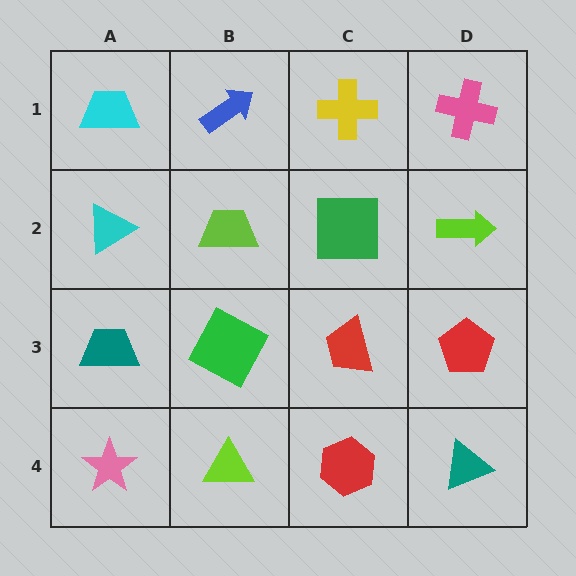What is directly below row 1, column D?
A lime arrow.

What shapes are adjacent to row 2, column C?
A yellow cross (row 1, column C), a red trapezoid (row 3, column C), a lime trapezoid (row 2, column B), a lime arrow (row 2, column D).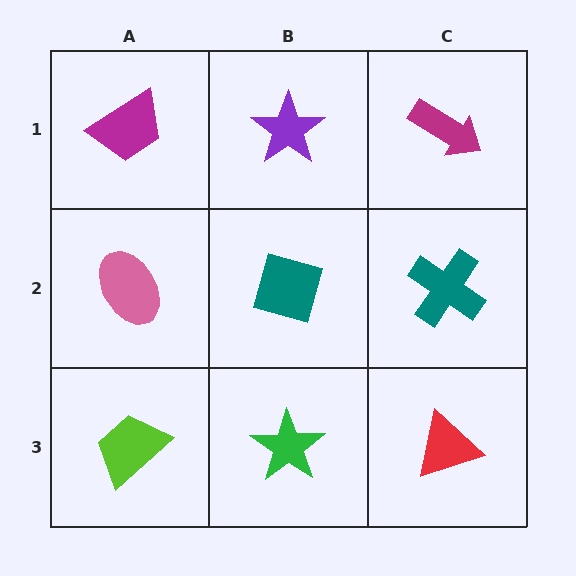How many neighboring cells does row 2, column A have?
3.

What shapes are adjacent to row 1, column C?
A teal cross (row 2, column C), a purple star (row 1, column B).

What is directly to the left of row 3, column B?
A lime trapezoid.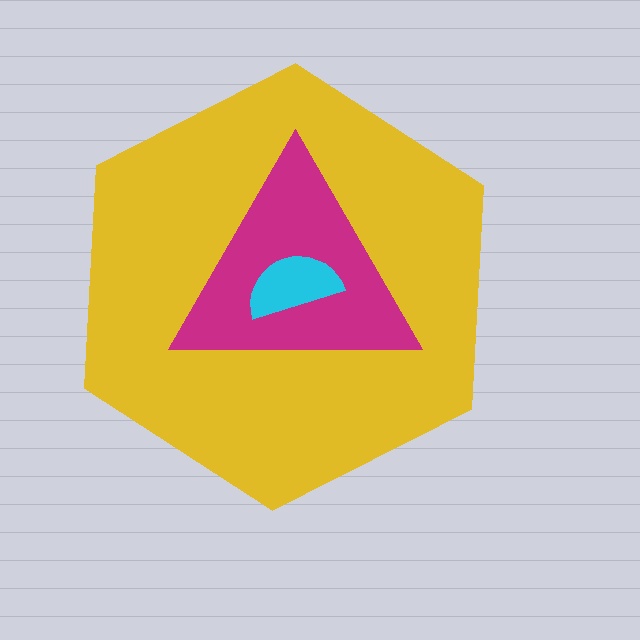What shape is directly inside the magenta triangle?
The cyan semicircle.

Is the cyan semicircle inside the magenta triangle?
Yes.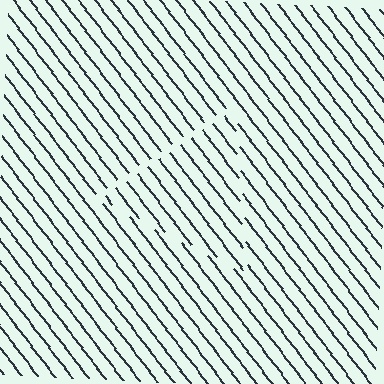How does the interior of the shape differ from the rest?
The interior of the shape contains the same grating, shifted by half a period — the contour is defined by the phase discontinuity where line-ends from the inner and outer gratings abut.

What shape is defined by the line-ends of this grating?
An illusory triangle. The interior of the shape contains the same grating, shifted by half a period — the contour is defined by the phase discontinuity where line-ends from the inner and outer gratings abut.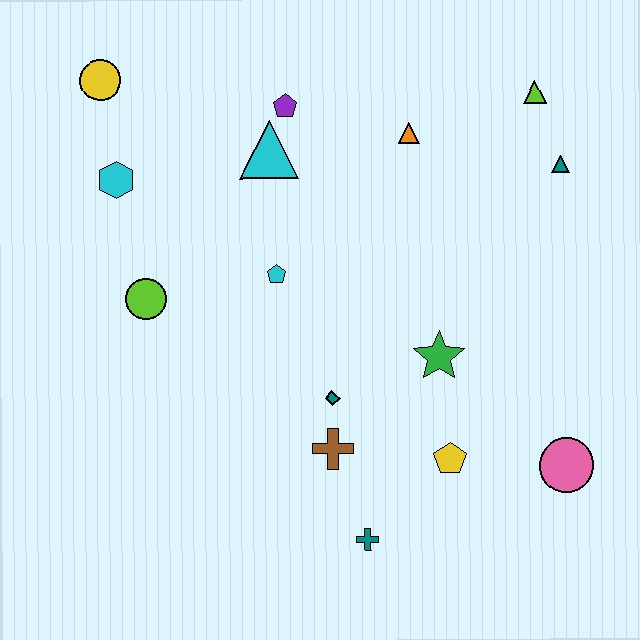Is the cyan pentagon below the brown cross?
No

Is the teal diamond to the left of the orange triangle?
Yes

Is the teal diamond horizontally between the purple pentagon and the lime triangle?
Yes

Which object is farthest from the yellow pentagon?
The yellow circle is farthest from the yellow pentagon.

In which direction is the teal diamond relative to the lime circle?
The teal diamond is to the right of the lime circle.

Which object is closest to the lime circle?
The cyan hexagon is closest to the lime circle.